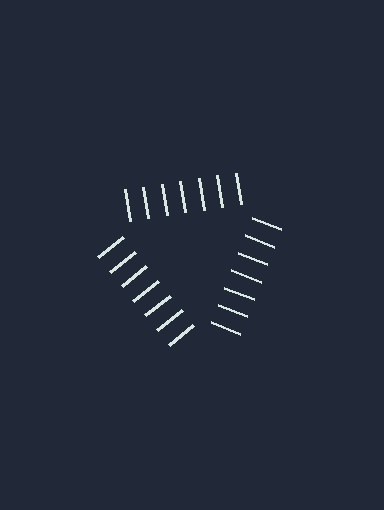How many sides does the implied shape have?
3 sides — the line-ends trace a triangle.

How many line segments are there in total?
21 — 7 along each of the 3 edges.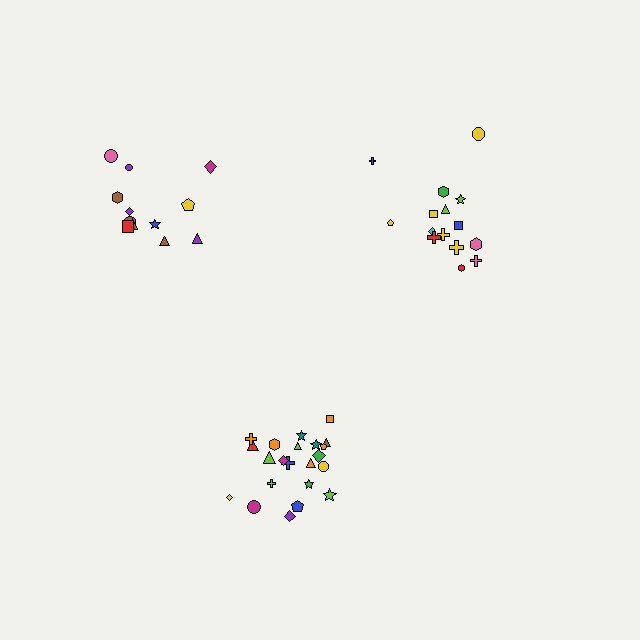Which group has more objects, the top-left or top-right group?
The top-right group.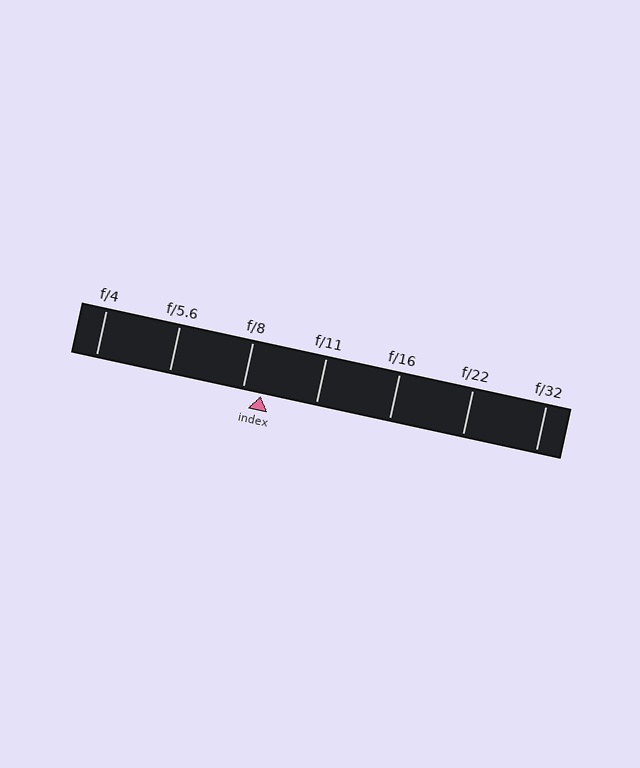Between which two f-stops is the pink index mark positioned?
The index mark is between f/8 and f/11.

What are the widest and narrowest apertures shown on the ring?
The widest aperture shown is f/4 and the narrowest is f/32.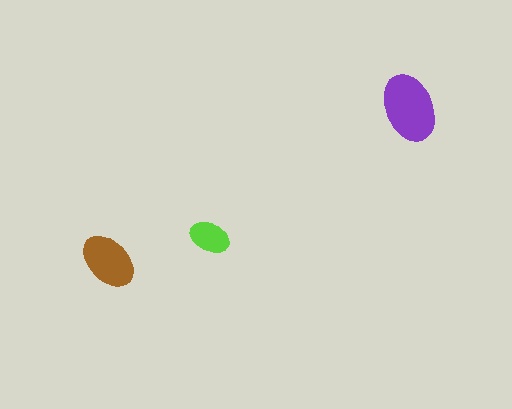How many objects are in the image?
There are 3 objects in the image.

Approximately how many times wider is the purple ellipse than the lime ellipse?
About 1.5 times wider.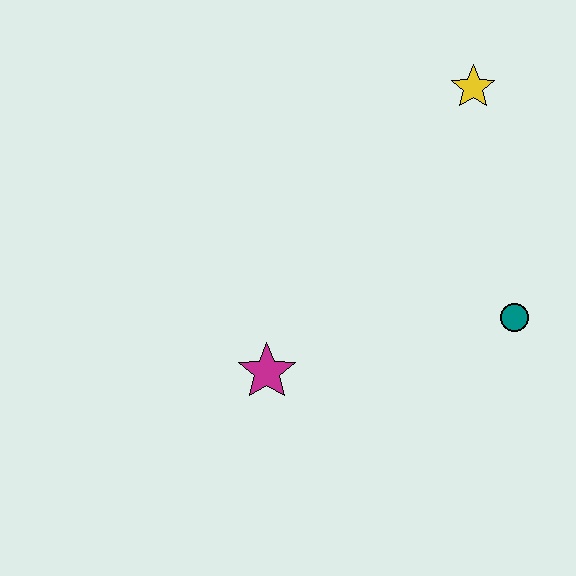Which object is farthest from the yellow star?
The magenta star is farthest from the yellow star.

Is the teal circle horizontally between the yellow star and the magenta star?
No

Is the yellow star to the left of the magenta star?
No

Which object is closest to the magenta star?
The teal circle is closest to the magenta star.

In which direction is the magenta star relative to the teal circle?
The magenta star is to the left of the teal circle.